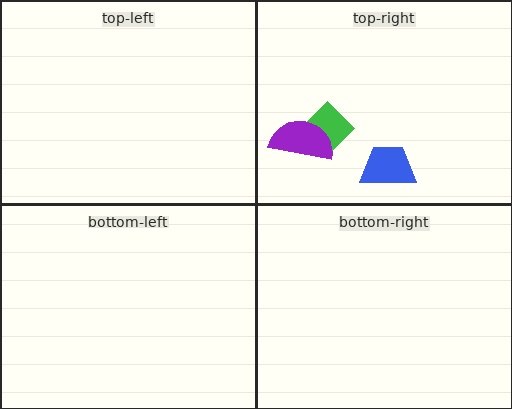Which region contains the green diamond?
The top-right region.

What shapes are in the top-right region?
The green diamond, the purple semicircle, the blue trapezoid.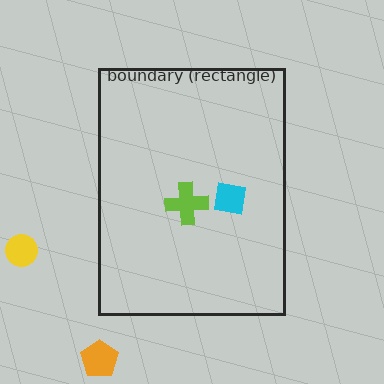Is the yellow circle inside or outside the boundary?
Outside.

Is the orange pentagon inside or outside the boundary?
Outside.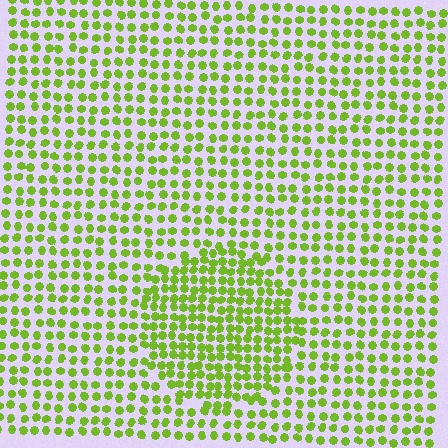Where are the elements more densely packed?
The elements are more densely packed inside the circle boundary.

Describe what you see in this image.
The image contains small lime elements arranged at two different densities. A circle-shaped region is visible where the elements are more densely packed than the surrounding area.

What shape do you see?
I see a circle.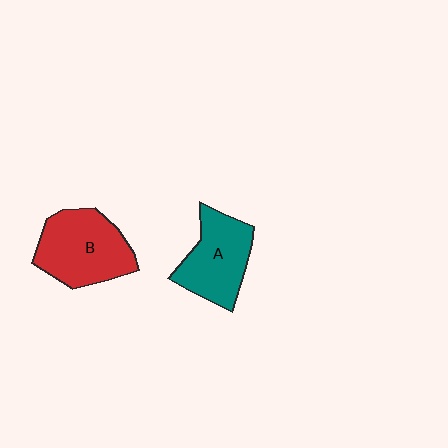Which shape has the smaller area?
Shape A (teal).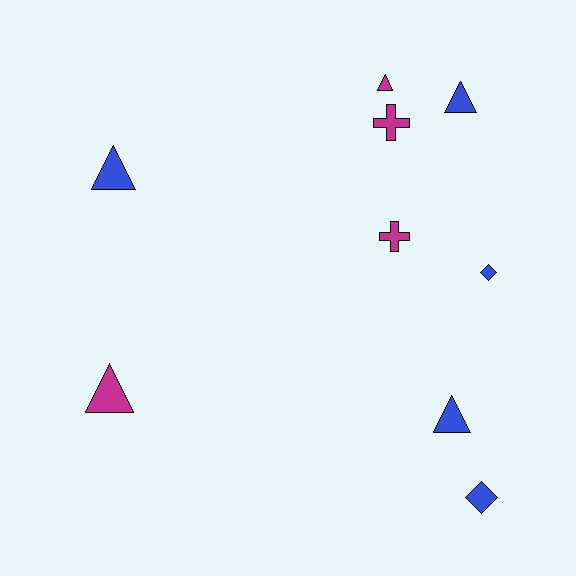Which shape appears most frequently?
Triangle, with 5 objects.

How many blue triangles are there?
There are 3 blue triangles.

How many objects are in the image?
There are 9 objects.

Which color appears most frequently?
Blue, with 5 objects.